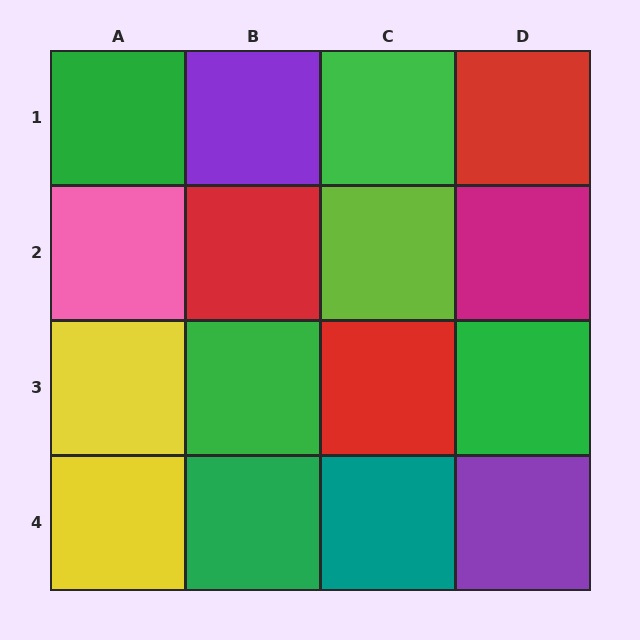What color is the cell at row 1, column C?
Green.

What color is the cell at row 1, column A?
Green.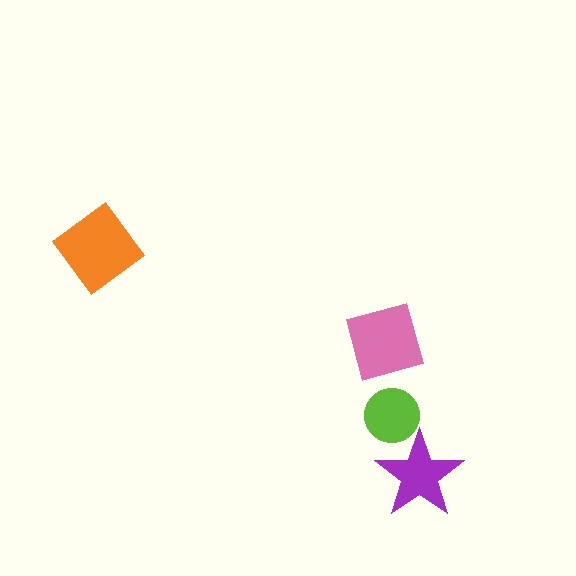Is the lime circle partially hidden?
Yes, it is partially covered by another shape.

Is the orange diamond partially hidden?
No, no other shape covers it.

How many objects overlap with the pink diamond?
0 objects overlap with the pink diamond.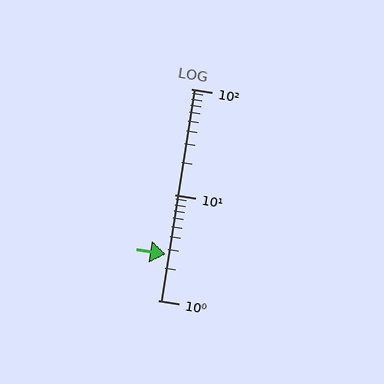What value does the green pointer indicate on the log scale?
The pointer indicates approximately 2.7.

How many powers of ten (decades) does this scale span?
The scale spans 2 decades, from 1 to 100.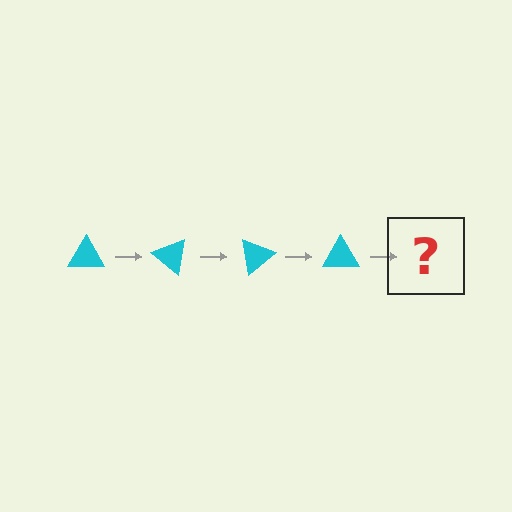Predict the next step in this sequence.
The next step is a cyan triangle rotated 160 degrees.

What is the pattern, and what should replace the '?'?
The pattern is that the triangle rotates 40 degrees each step. The '?' should be a cyan triangle rotated 160 degrees.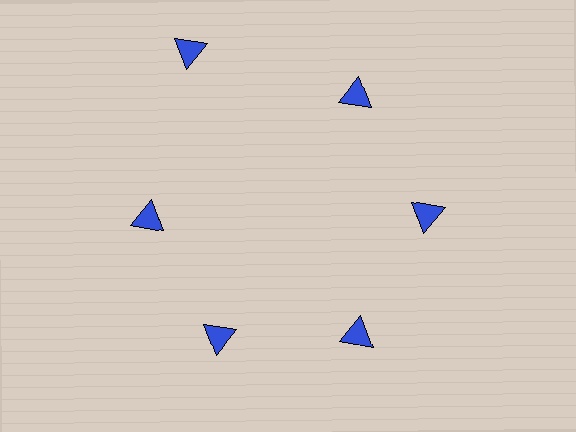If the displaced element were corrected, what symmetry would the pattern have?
It would have 6-fold rotational symmetry — the pattern would map onto itself every 60 degrees.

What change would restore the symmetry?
The symmetry would be restored by moving it inward, back onto the ring so that all 6 triangles sit at equal angles and equal distance from the center.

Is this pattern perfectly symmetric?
No. The 6 blue triangles are arranged in a ring, but one element near the 11 o'clock position is pushed outward from the center, breaking the 6-fold rotational symmetry.